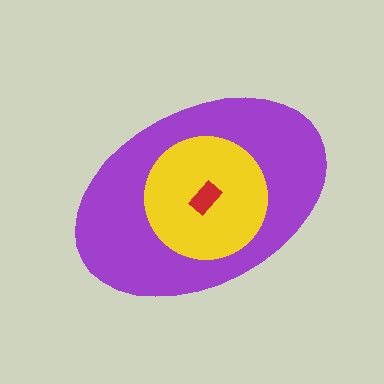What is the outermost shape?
The purple ellipse.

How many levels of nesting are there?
3.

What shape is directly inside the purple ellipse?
The yellow circle.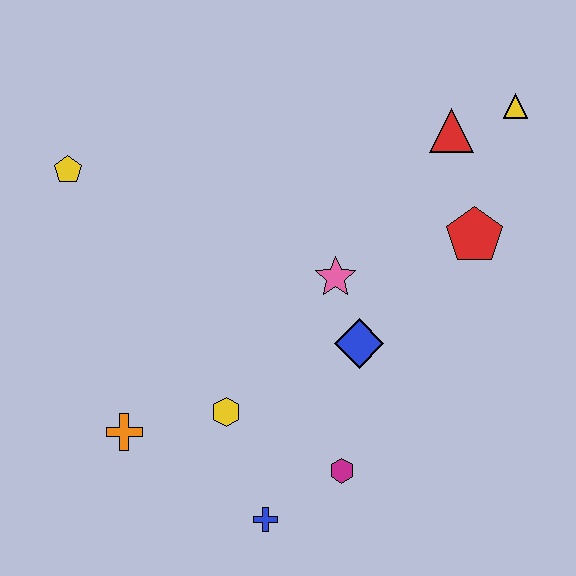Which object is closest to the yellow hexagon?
The orange cross is closest to the yellow hexagon.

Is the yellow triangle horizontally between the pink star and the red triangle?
No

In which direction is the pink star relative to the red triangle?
The pink star is below the red triangle.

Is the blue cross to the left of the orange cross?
No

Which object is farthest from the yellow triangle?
The orange cross is farthest from the yellow triangle.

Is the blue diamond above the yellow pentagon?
No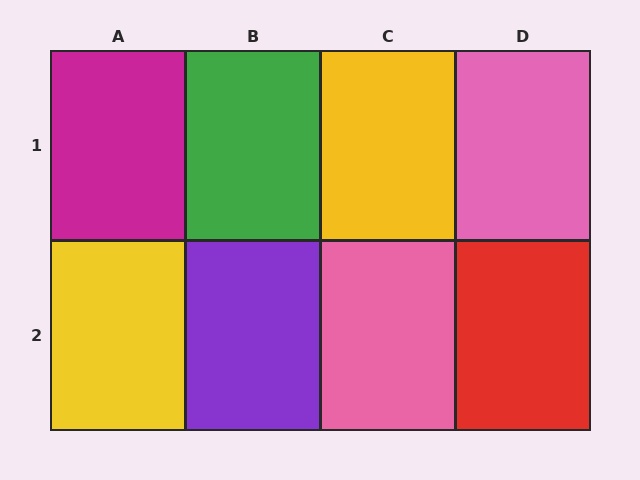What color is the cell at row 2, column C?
Pink.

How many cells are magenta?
1 cell is magenta.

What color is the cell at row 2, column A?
Yellow.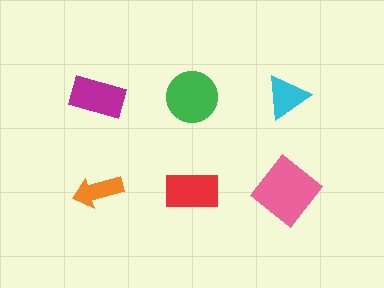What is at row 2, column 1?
An orange arrow.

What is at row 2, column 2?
A red rectangle.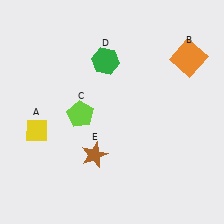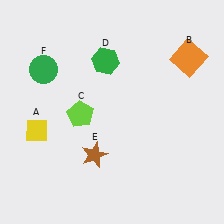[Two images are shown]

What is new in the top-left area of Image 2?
A green circle (F) was added in the top-left area of Image 2.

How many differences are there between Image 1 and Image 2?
There is 1 difference between the two images.